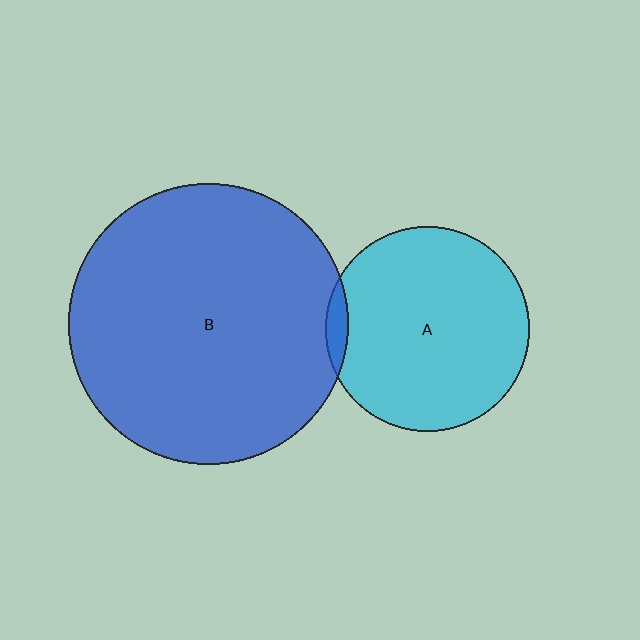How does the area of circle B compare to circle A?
Approximately 1.9 times.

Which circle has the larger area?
Circle B (blue).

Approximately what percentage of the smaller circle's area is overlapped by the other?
Approximately 5%.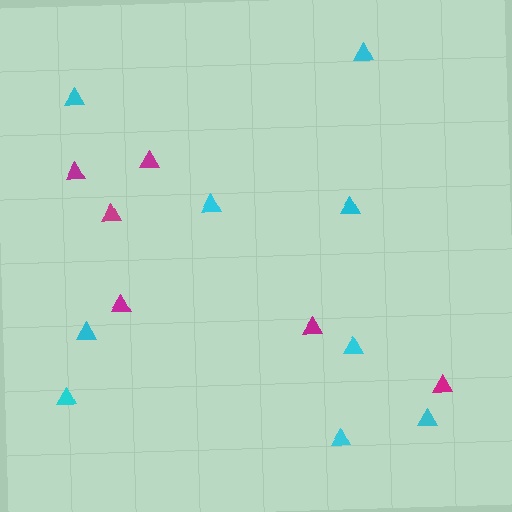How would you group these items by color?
There are 2 groups: one group of magenta triangles (6) and one group of cyan triangles (9).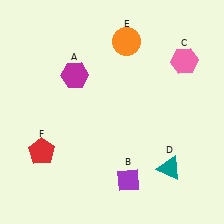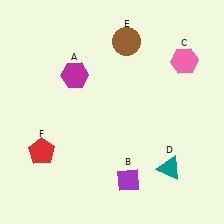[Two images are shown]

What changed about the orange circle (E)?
In Image 1, E is orange. In Image 2, it changed to brown.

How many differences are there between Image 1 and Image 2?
There is 1 difference between the two images.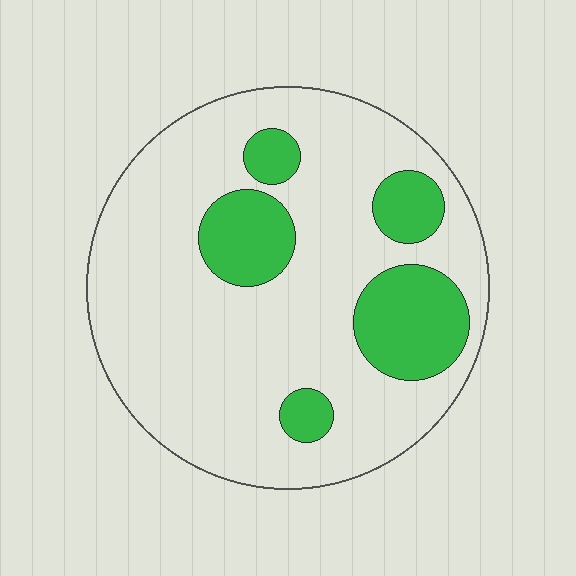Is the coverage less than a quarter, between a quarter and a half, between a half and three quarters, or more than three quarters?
Less than a quarter.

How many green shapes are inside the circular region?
5.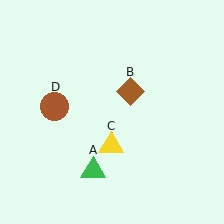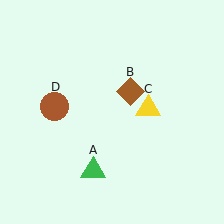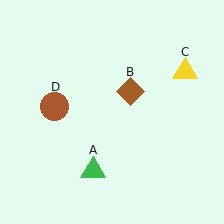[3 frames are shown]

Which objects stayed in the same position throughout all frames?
Green triangle (object A) and brown diamond (object B) and brown circle (object D) remained stationary.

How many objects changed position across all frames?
1 object changed position: yellow triangle (object C).